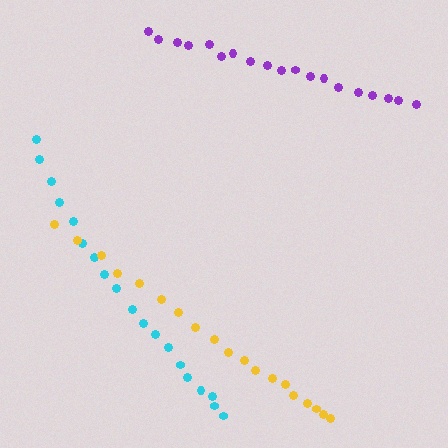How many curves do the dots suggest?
There are 3 distinct paths.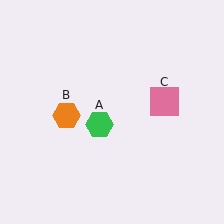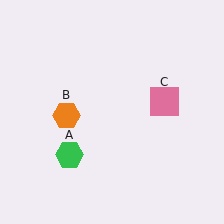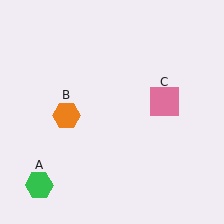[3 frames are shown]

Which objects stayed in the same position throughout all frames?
Orange hexagon (object B) and pink square (object C) remained stationary.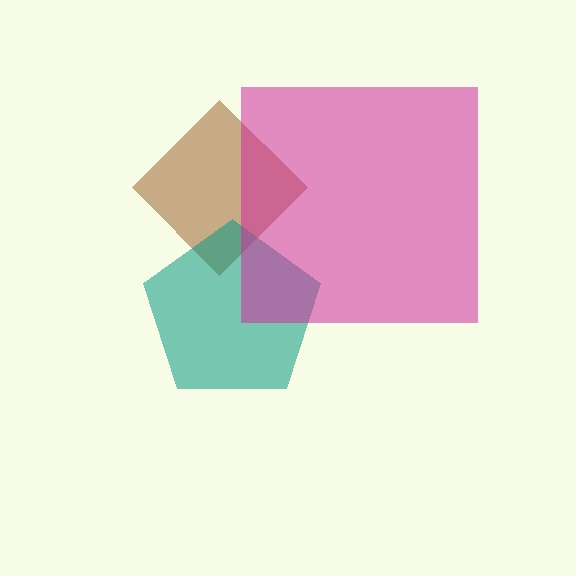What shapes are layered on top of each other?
The layered shapes are: a brown diamond, a teal pentagon, a magenta square.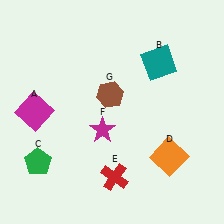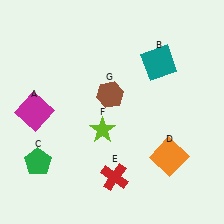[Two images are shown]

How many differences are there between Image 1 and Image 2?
There is 1 difference between the two images.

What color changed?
The star (F) changed from magenta in Image 1 to lime in Image 2.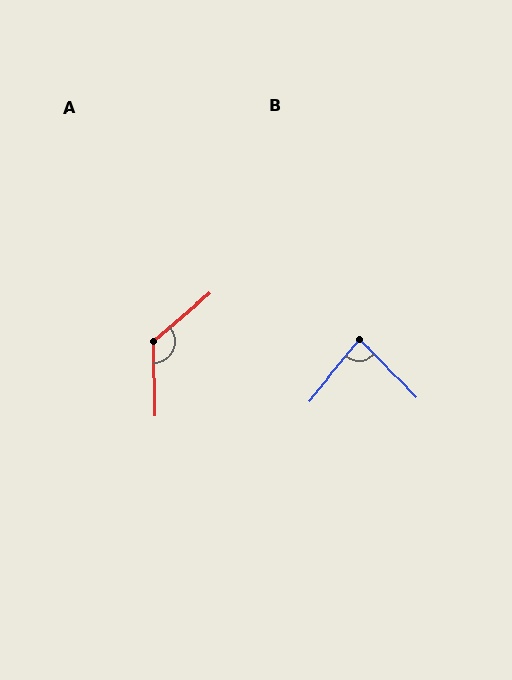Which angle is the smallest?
B, at approximately 83 degrees.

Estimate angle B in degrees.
Approximately 83 degrees.